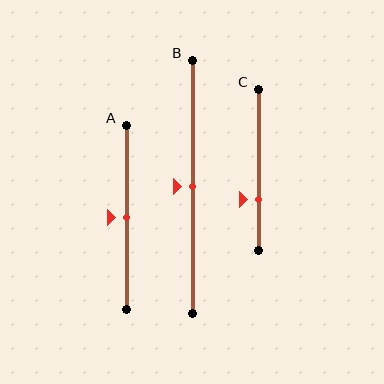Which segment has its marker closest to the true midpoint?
Segment A has its marker closest to the true midpoint.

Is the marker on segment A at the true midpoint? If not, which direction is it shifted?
Yes, the marker on segment A is at the true midpoint.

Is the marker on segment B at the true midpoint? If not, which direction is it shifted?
Yes, the marker on segment B is at the true midpoint.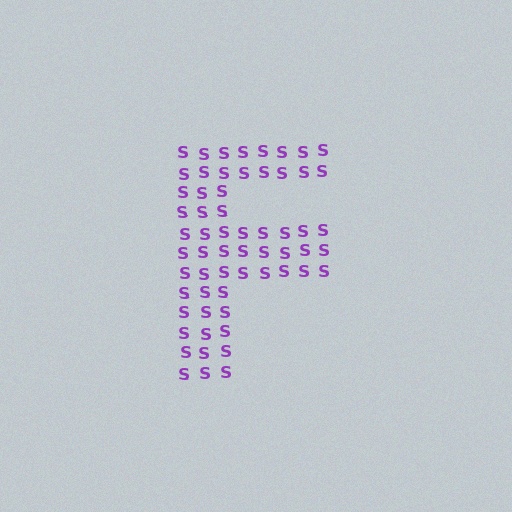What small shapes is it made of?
It is made of small letter S's.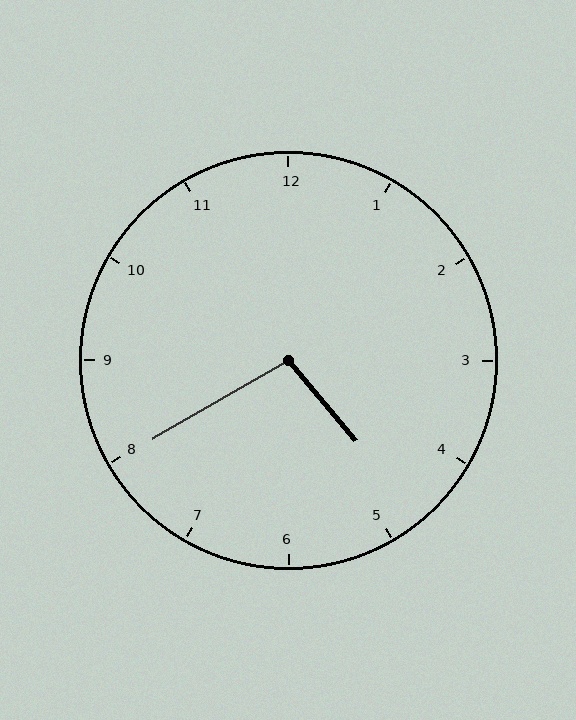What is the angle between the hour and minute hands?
Approximately 100 degrees.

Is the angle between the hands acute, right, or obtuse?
It is obtuse.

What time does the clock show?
4:40.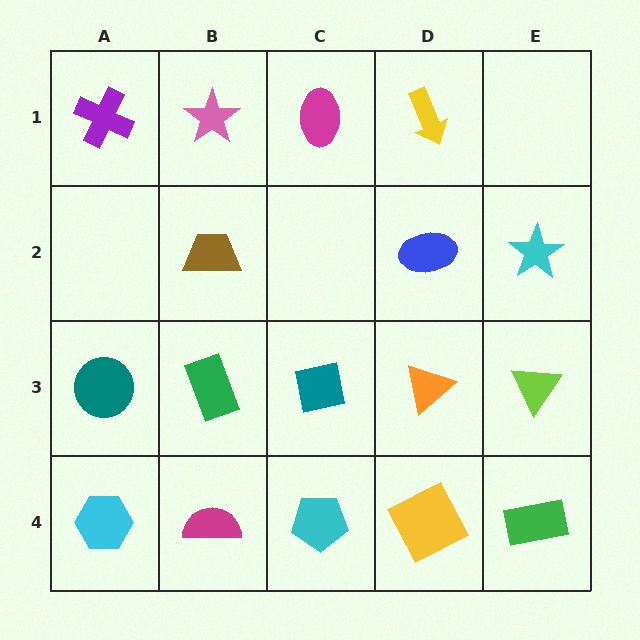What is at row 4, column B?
A magenta semicircle.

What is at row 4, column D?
A yellow square.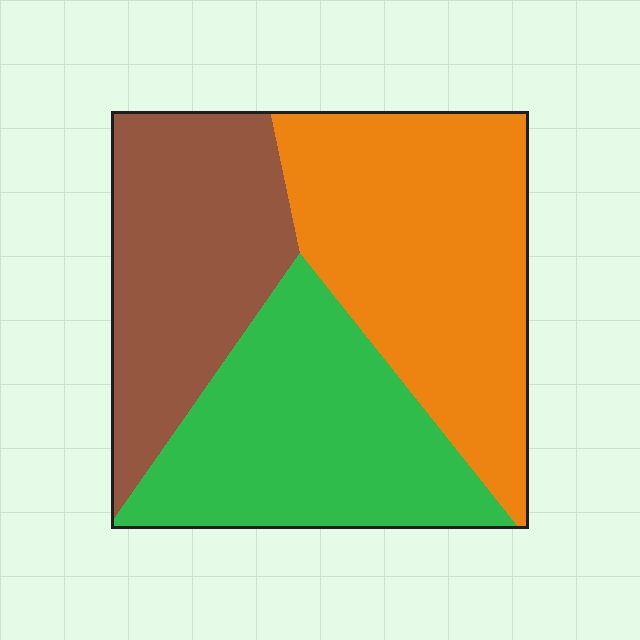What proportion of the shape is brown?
Brown takes up about one quarter (1/4) of the shape.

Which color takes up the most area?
Orange, at roughly 40%.